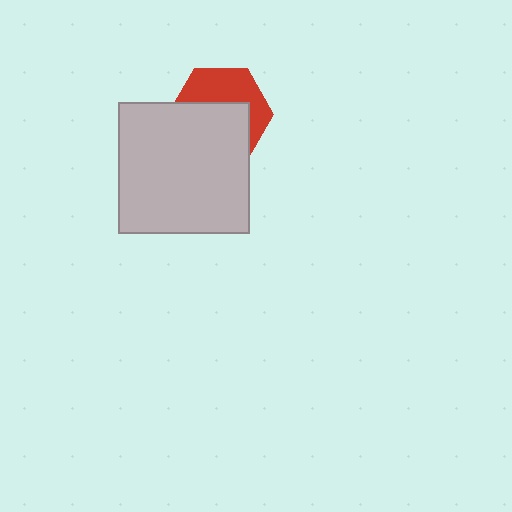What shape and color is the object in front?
The object in front is a light gray square.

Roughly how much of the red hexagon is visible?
A small part of it is visible (roughly 44%).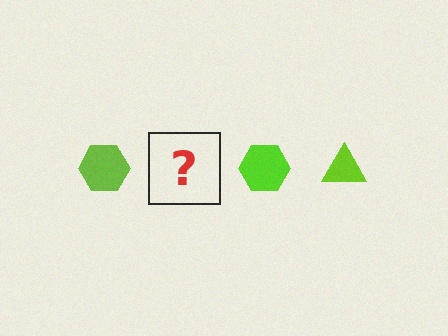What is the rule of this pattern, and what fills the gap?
The rule is that the pattern cycles through hexagon, triangle shapes in lime. The gap should be filled with a lime triangle.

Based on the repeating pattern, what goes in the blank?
The blank should be a lime triangle.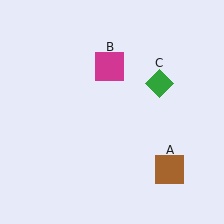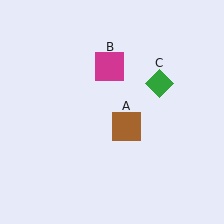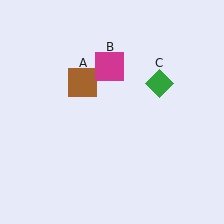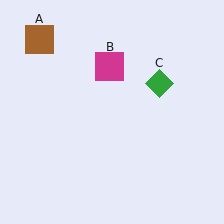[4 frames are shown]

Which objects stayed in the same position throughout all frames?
Magenta square (object B) and green diamond (object C) remained stationary.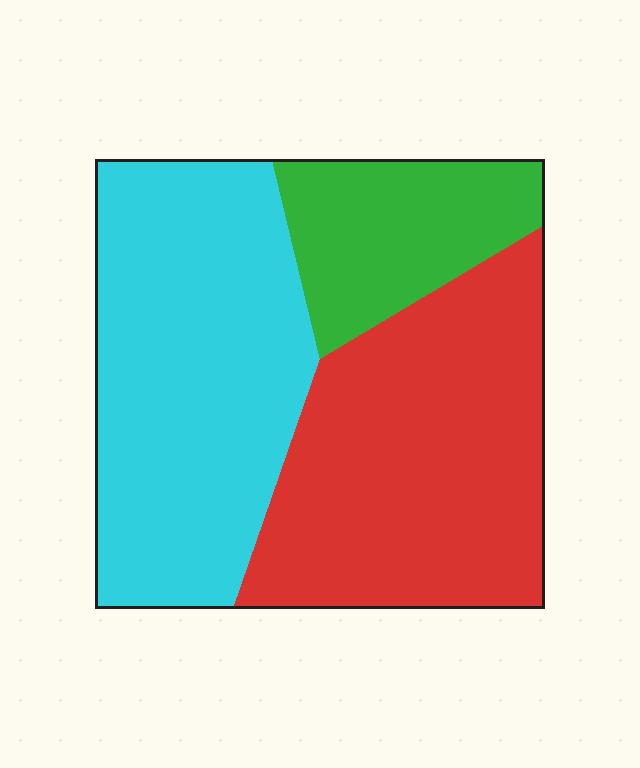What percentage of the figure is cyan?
Cyan takes up about two fifths (2/5) of the figure.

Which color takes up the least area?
Green, at roughly 15%.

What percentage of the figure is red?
Red covers 41% of the figure.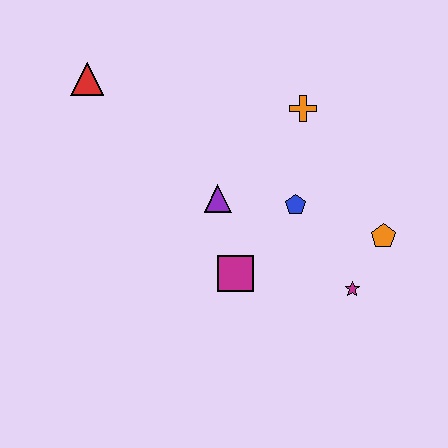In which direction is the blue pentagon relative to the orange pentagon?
The blue pentagon is to the left of the orange pentagon.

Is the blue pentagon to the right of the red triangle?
Yes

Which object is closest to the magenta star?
The orange pentagon is closest to the magenta star.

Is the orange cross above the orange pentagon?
Yes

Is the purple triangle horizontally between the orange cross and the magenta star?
No